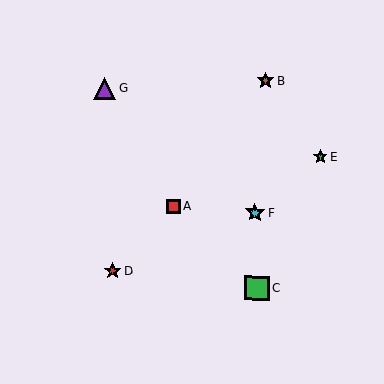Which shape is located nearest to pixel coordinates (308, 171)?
The green star (labeled E) at (321, 157) is nearest to that location.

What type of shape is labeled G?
Shape G is a purple triangle.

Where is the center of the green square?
The center of the green square is at (257, 288).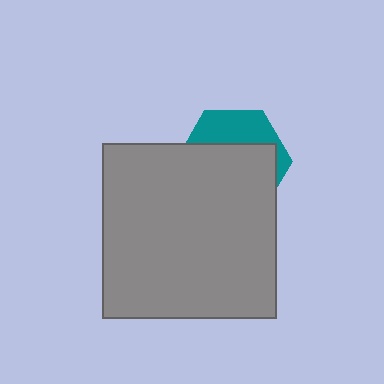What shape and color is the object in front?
The object in front is a gray square.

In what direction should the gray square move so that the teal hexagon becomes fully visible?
The gray square should move down. That is the shortest direction to clear the overlap and leave the teal hexagon fully visible.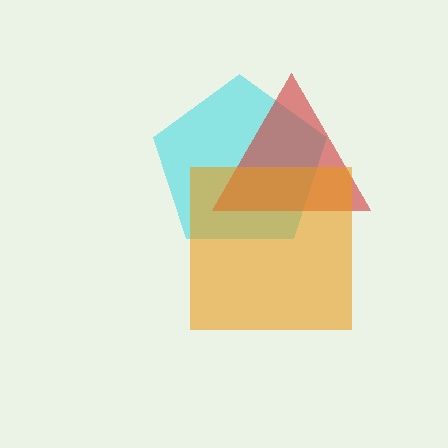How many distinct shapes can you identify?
There are 3 distinct shapes: a cyan pentagon, a red triangle, an orange square.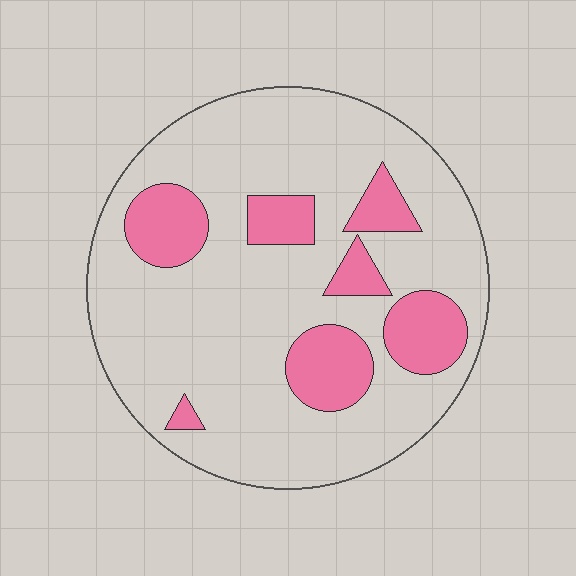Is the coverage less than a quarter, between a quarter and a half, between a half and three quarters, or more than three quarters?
Less than a quarter.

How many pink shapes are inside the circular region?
7.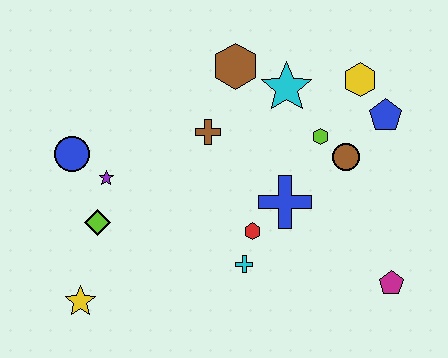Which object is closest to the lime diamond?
The purple star is closest to the lime diamond.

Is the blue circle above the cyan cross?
Yes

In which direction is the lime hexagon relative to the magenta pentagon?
The lime hexagon is above the magenta pentagon.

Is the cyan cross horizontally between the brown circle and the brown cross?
Yes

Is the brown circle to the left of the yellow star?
No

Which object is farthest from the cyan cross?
The yellow hexagon is farthest from the cyan cross.